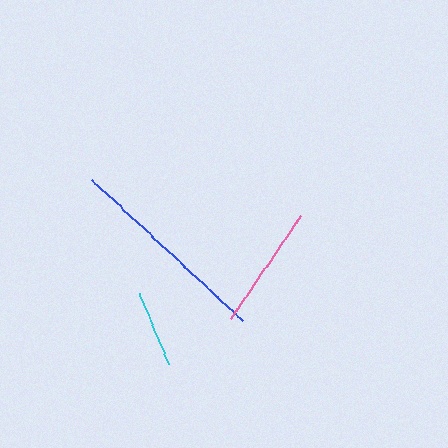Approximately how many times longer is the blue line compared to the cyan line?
The blue line is approximately 2.6 times the length of the cyan line.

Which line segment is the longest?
The blue line is the longest at approximately 205 pixels.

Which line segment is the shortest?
The cyan line is the shortest at approximately 78 pixels.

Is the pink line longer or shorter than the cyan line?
The pink line is longer than the cyan line.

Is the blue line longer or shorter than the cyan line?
The blue line is longer than the cyan line.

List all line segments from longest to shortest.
From longest to shortest: blue, pink, cyan.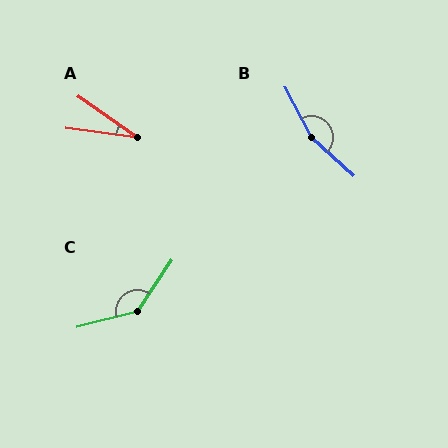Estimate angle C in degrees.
Approximately 138 degrees.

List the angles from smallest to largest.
A (27°), C (138°), B (159°).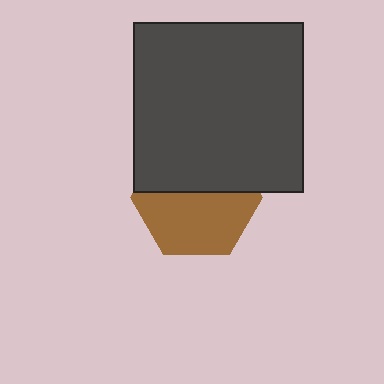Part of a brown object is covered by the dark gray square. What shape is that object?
It is a hexagon.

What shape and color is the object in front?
The object in front is a dark gray square.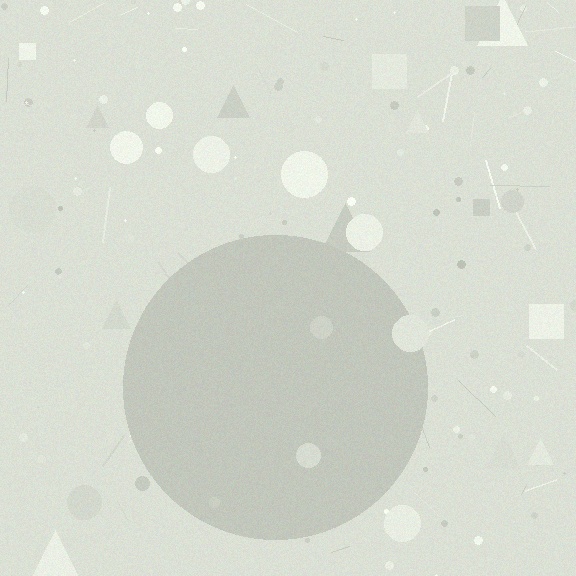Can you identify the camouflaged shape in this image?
The camouflaged shape is a circle.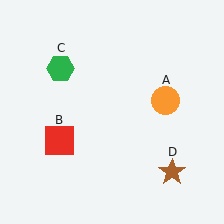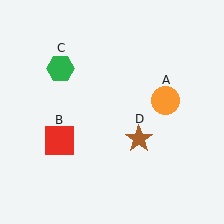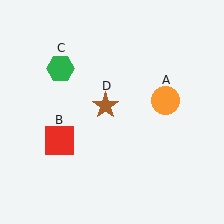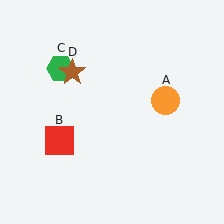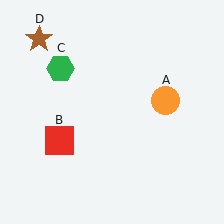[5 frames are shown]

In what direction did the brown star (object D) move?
The brown star (object D) moved up and to the left.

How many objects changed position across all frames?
1 object changed position: brown star (object D).